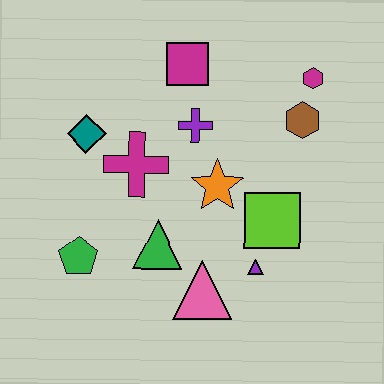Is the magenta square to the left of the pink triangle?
Yes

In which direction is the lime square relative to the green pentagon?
The lime square is to the right of the green pentagon.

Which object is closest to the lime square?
The purple triangle is closest to the lime square.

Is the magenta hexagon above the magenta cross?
Yes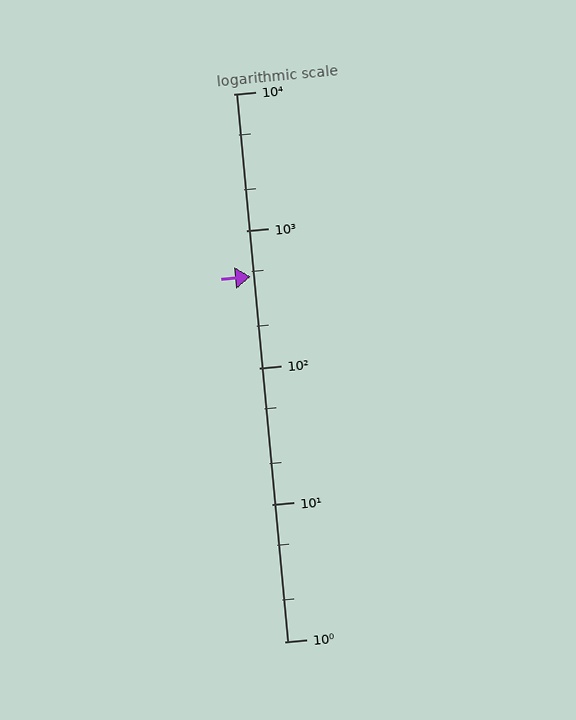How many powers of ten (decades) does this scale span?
The scale spans 4 decades, from 1 to 10000.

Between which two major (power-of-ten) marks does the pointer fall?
The pointer is between 100 and 1000.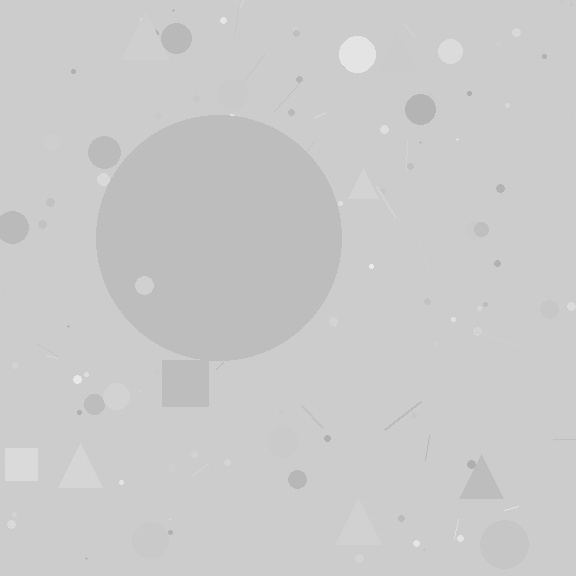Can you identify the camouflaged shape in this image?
The camouflaged shape is a circle.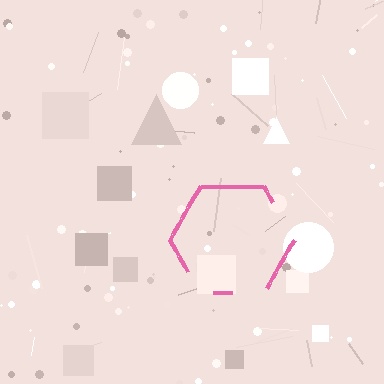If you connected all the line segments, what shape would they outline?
They would outline a hexagon.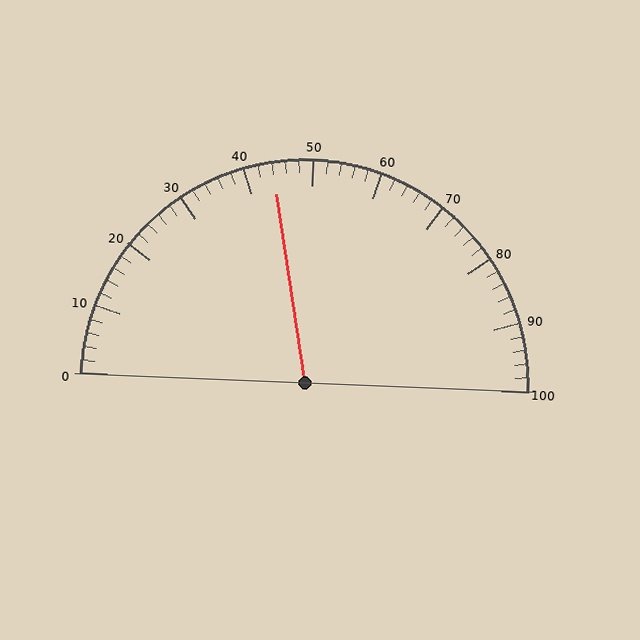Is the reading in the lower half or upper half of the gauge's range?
The reading is in the lower half of the range (0 to 100).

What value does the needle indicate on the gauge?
The needle indicates approximately 44.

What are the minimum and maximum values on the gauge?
The gauge ranges from 0 to 100.